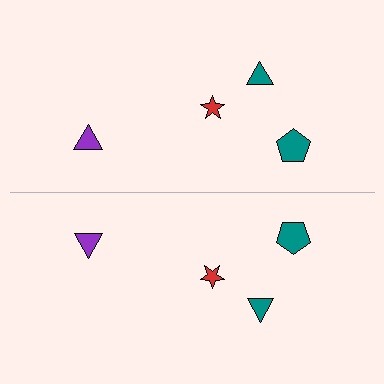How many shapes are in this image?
There are 8 shapes in this image.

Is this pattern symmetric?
Yes, this pattern has bilateral (reflection) symmetry.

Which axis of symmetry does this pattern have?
The pattern has a horizontal axis of symmetry running through the center of the image.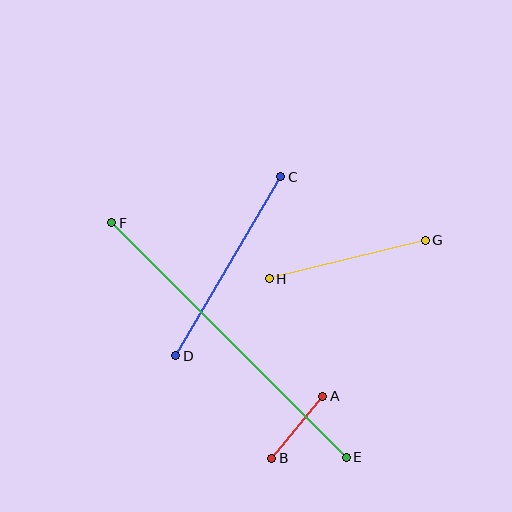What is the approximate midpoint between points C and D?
The midpoint is at approximately (228, 266) pixels.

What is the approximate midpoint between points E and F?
The midpoint is at approximately (229, 340) pixels.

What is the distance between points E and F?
The distance is approximately 331 pixels.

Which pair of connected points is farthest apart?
Points E and F are farthest apart.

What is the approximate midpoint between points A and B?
The midpoint is at approximately (297, 427) pixels.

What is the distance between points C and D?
The distance is approximately 208 pixels.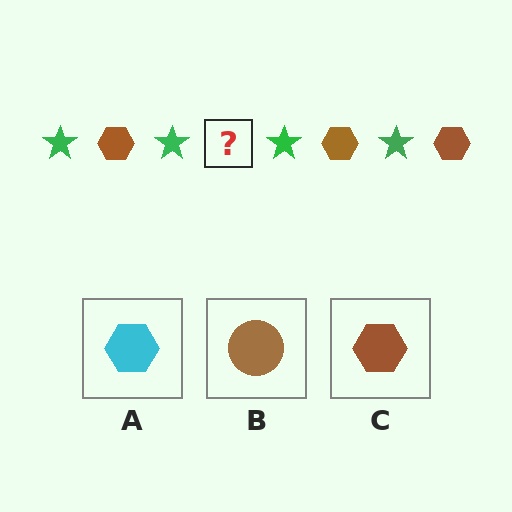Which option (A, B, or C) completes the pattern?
C.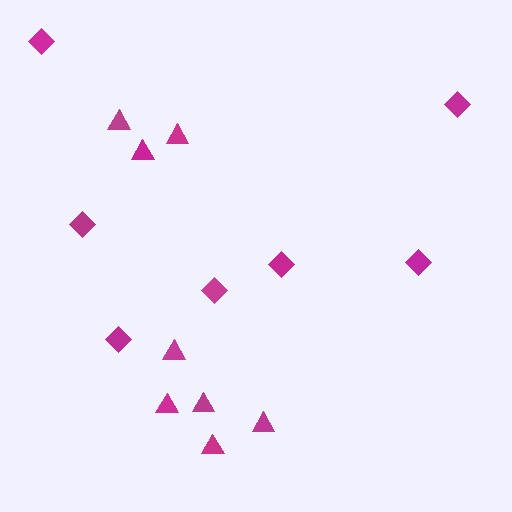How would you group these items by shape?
There are 2 groups: one group of triangles (8) and one group of diamonds (7).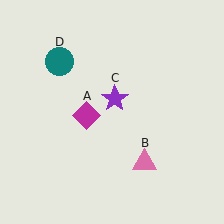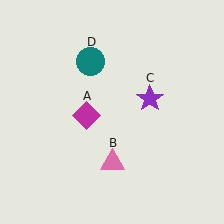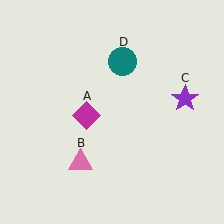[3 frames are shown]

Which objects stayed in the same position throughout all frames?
Magenta diamond (object A) remained stationary.